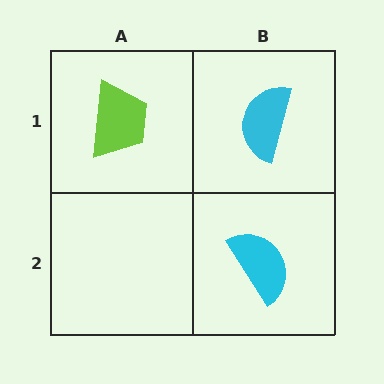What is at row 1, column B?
A cyan semicircle.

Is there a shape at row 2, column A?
No, that cell is empty.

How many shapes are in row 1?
2 shapes.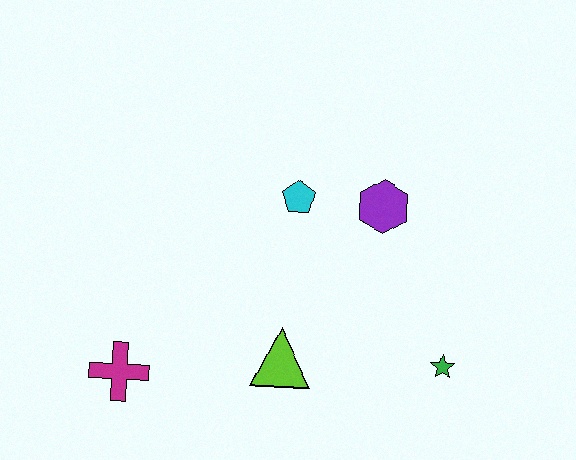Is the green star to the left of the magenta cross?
No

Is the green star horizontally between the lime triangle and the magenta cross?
No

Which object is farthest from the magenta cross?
The green star is farthest from the magenta cross.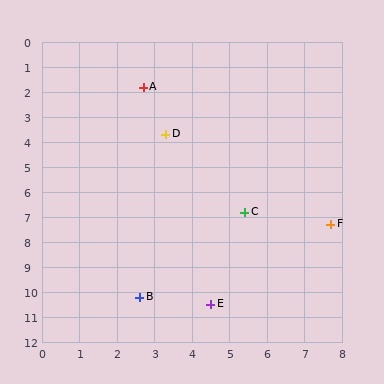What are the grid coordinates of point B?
Point B is at approximately (2.6, 10.2).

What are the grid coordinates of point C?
Point C is at approximately (5.4, 6.8).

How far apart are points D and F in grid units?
Points D and F are about 5.7 grid units apart.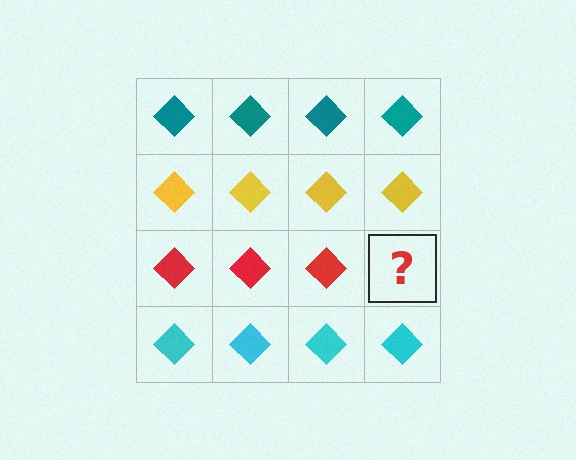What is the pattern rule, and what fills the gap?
The rule is that each row has a consistent color. The gap should be filled with a red diamond.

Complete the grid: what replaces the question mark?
The question mark should be replaced with a red diamond.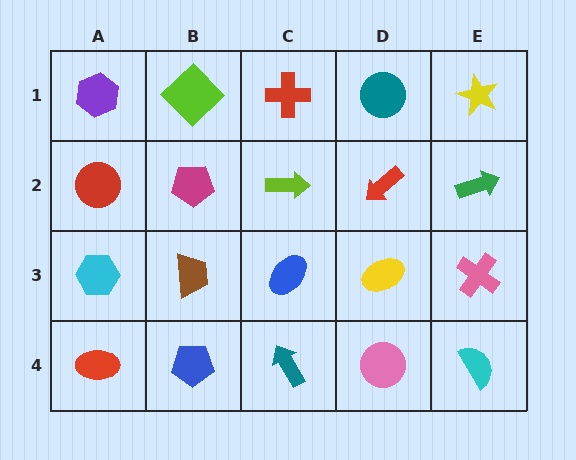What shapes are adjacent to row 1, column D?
A red arrow (row 2, column D), a red cross (row 1, column C), a yellow star (row 1, column E).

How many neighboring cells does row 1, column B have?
3.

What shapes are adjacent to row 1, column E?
A green arrow (row 2, column E), a teal circle (row 1, column D).